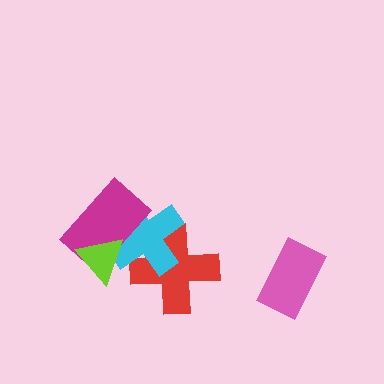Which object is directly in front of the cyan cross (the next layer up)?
The magenta rectangle is directly in front of the cyan cross.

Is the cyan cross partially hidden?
Yes, it is partially covered by another shape.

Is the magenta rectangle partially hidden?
Yes, it is partially covered by another shape.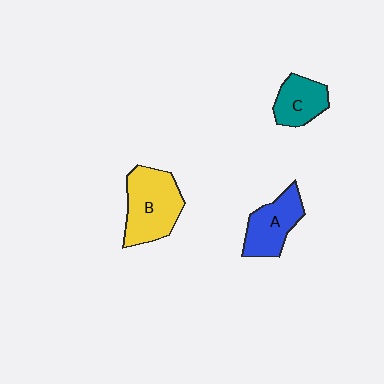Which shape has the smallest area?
Shape C (teal).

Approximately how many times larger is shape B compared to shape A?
Approximately 1.4 times.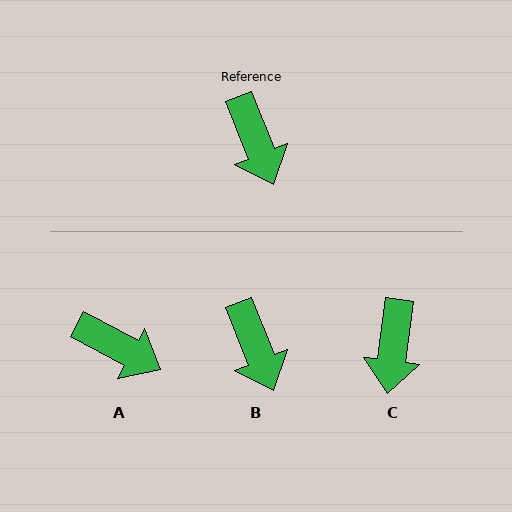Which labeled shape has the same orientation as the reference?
B.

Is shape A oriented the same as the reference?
No, it is off by about 40 degrees.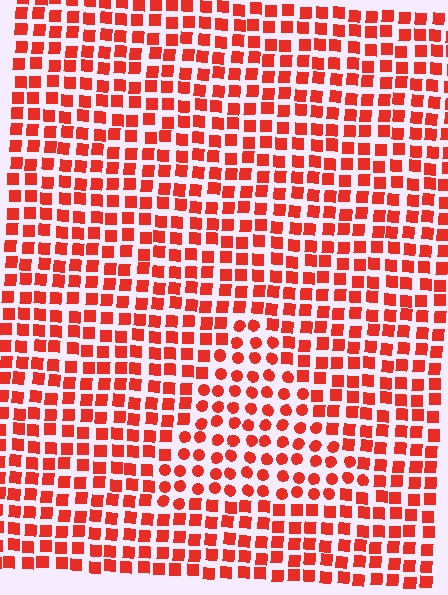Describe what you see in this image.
The image is filled with small red elements arranged in a uniform grid. A triangle-shaped region contains circles, while the surrounding area contains squares. The boundary is defined purely by the change in element shape.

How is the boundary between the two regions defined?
The boundary is defined by a change in element shape: circles inside vs. squares outside. All elements share the same color and spacing.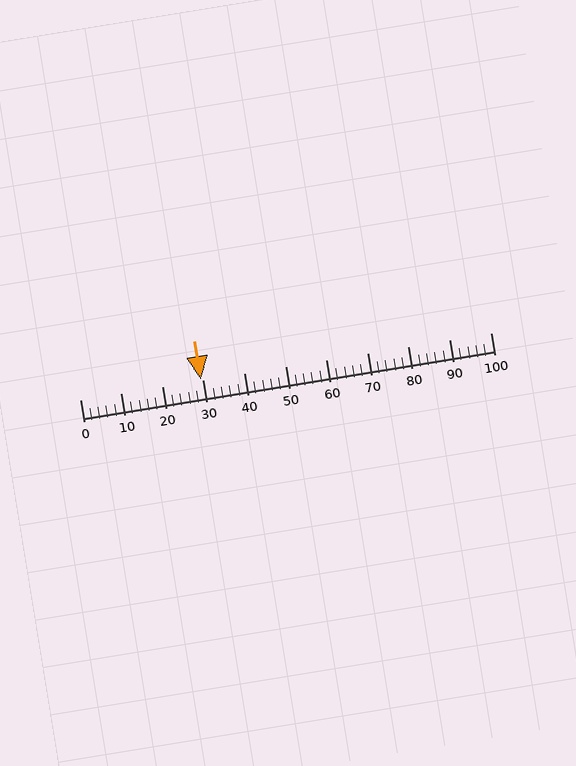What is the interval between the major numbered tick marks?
The major tick marks are spaced 10 units apart.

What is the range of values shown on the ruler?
The ruler shows values from 0 to 100.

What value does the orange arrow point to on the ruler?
The orange arrow points to approximately 30.